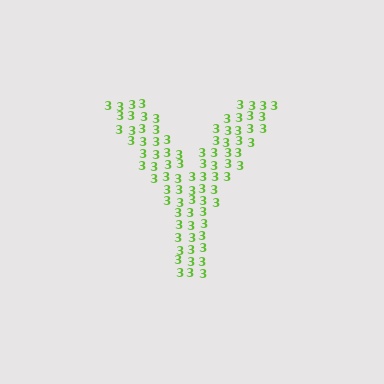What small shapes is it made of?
It is made of small digit 3's.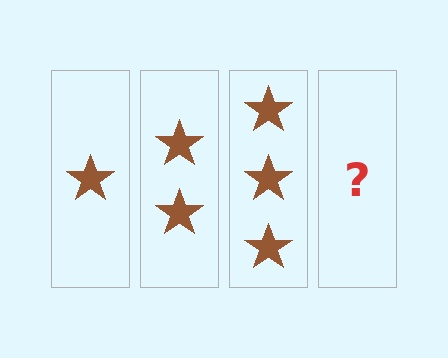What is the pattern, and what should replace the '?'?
The pattern is that each step adds one more star. The '?' should be 4 stars.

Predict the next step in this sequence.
The next step is 4 stars.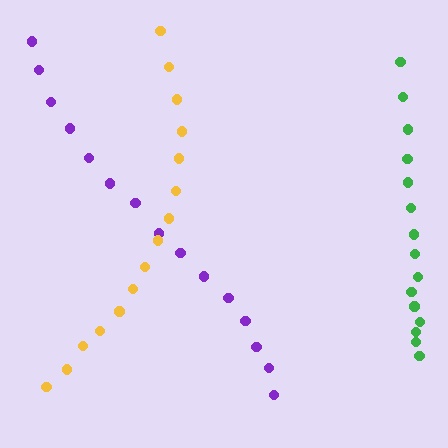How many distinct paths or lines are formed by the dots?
There are 3 distinct paths.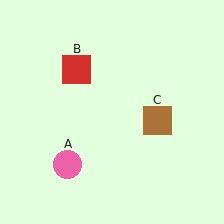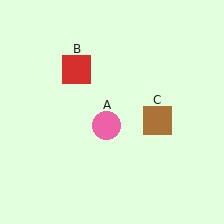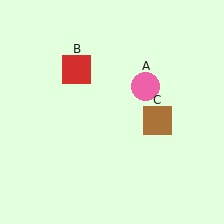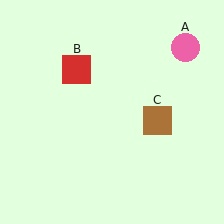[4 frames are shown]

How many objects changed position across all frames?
1 object changed position: pink circle (object A).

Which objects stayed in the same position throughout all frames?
Red square (object B) and brown square (object C) remained stationary.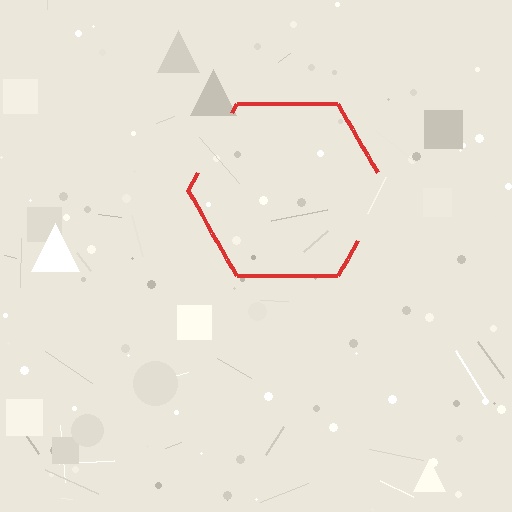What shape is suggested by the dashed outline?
The dashed outline suggests a hexagon.